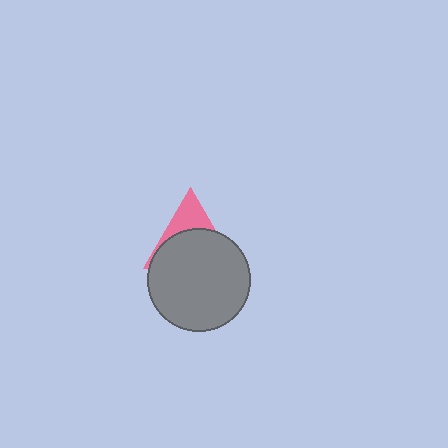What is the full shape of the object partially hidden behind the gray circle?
The partially hidden object is a pink triangle.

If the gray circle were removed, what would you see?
You would see the complete pink triangle.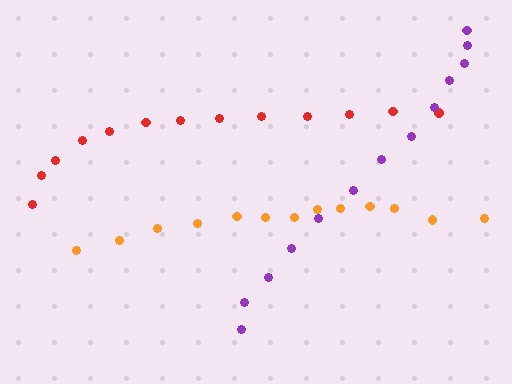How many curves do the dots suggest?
There are 3 distinct paths.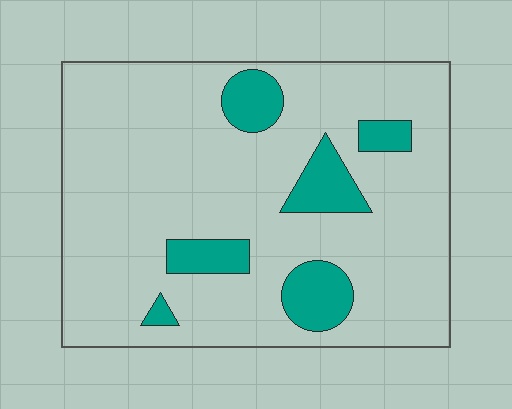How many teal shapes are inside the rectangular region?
6.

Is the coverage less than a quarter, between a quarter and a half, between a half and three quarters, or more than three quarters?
Less than a quarter.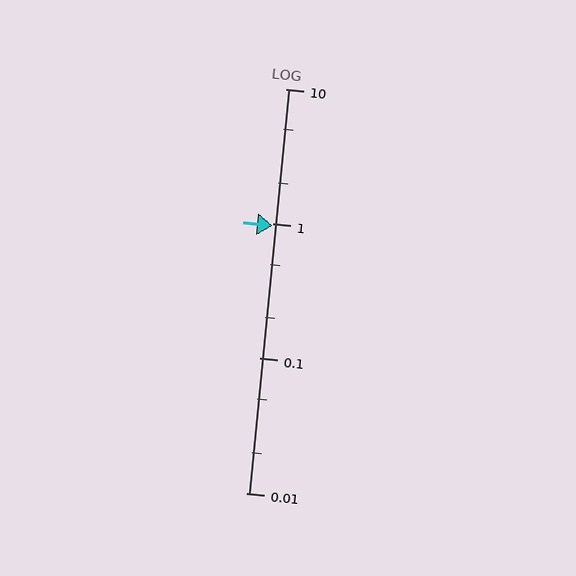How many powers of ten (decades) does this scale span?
The scale spans 3 decades, from 0.01 to 10.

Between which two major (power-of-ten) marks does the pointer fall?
The pointer is between 0.1 and 1.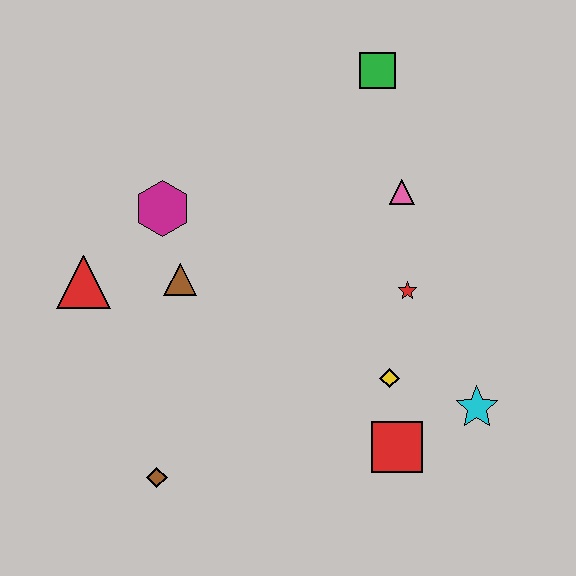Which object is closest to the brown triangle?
The magenta hexagon is closest to the brown triangle.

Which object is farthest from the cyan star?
The red triangle is farthest from the cyan star.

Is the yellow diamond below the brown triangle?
Yes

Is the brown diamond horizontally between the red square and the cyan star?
No